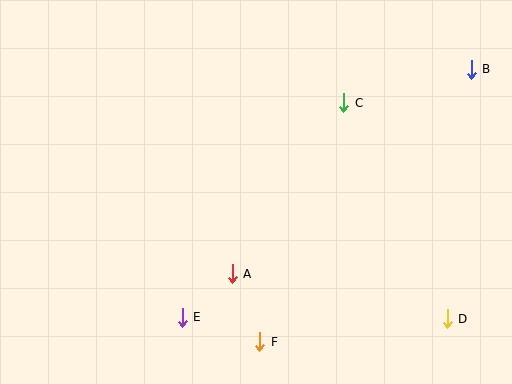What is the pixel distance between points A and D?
The distance between A and D is 220 pixels.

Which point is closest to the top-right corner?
Point B is closest to the top-right corner.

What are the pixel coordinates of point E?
Point E is at (182, 317).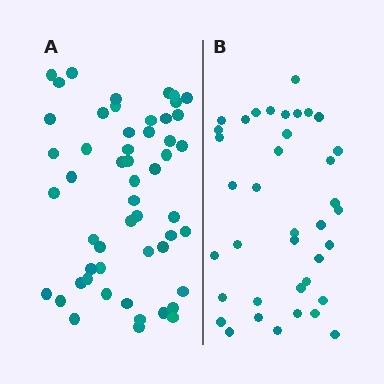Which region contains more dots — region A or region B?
Region A (the left region) has more dots.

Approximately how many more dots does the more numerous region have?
Region A has approximately 15 more dots than region B.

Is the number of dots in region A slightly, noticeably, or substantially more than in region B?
Region A has noticeably more, but not dramatically so. The ratio is roughly 1.4 to 1.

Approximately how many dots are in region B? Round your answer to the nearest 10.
About 40 dots. (The exact count is 38, which rounds to 40.)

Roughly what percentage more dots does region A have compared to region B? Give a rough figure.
About 40% more.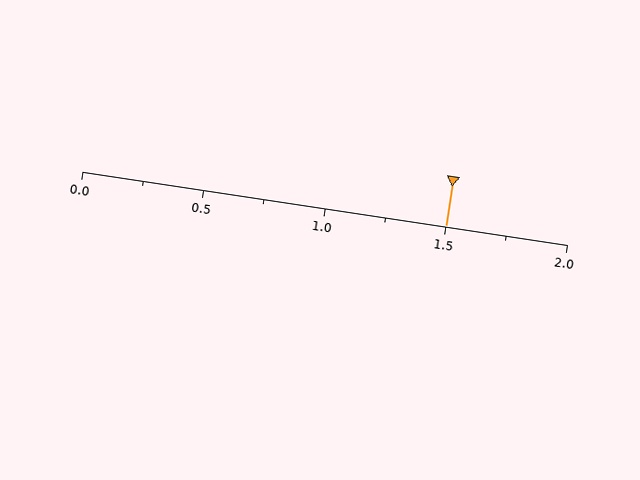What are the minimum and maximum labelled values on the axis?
The axis runs from 0.0 to 2.0.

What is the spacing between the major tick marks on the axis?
The major ticks are spaced 0.5 apart.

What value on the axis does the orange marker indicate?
The marker indicates approximately 1.5.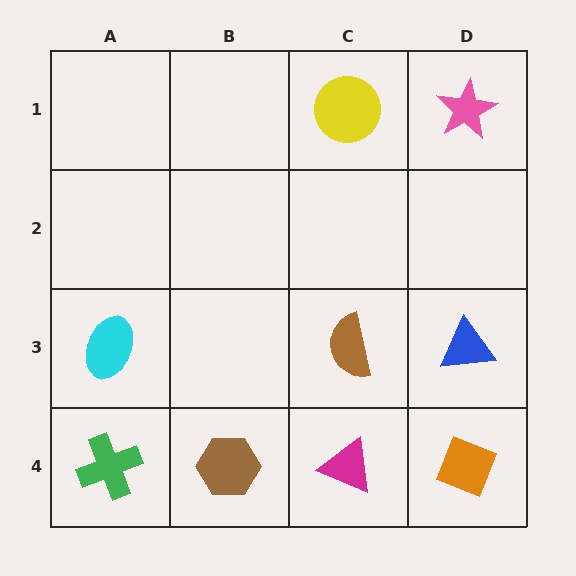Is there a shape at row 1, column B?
No, that cell is empty.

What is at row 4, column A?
A green cross.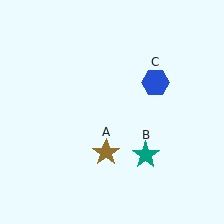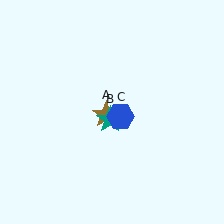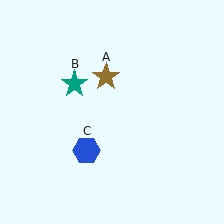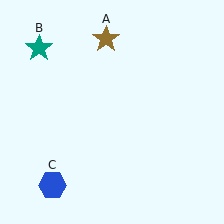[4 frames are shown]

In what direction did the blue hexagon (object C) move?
The blue hexagon (object C) moved down and to the left.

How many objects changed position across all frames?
3 objects changed position: brown star (object A), teal star (object B), blue hexagon (object C).